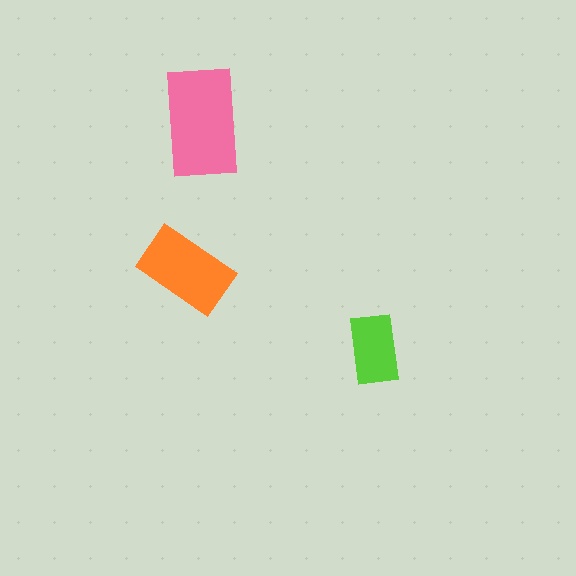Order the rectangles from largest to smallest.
the pink one, the orange one, the lime one.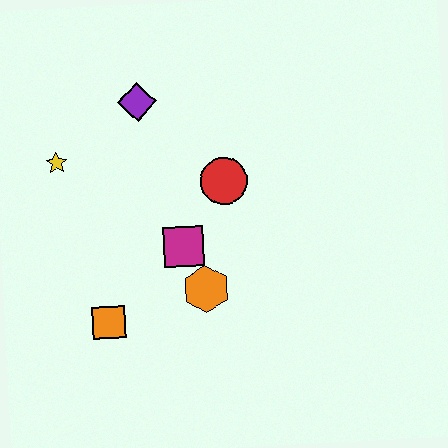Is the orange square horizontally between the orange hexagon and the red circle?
No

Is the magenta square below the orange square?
No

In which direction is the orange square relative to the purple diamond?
The orange square is below the purple diamond.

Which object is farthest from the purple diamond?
The orange square is farthest from the purple diamond.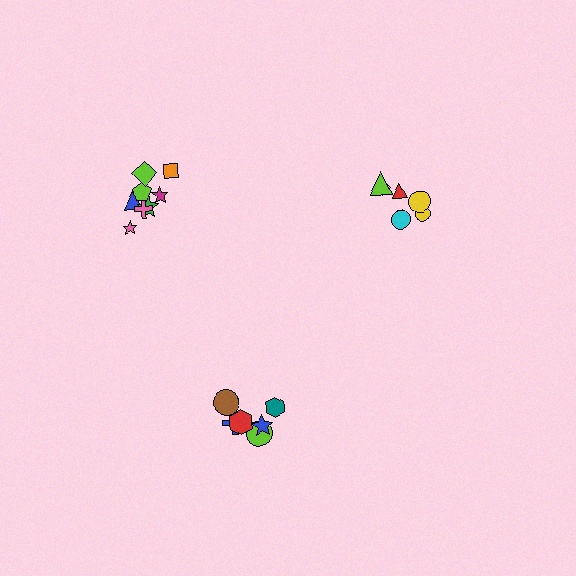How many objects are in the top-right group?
There are 6 objects.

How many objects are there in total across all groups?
There are 20 objects.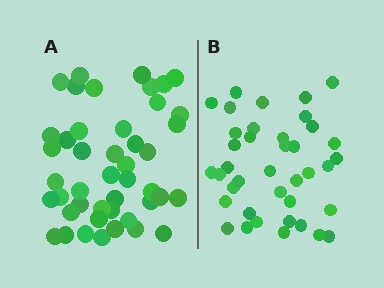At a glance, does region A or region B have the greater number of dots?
Region A (the left region) has more dots.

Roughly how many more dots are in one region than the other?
Region A has about 6 more dots than region B.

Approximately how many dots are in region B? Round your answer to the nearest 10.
About 40 dots. (The exact count is 39, which rounds to 40.)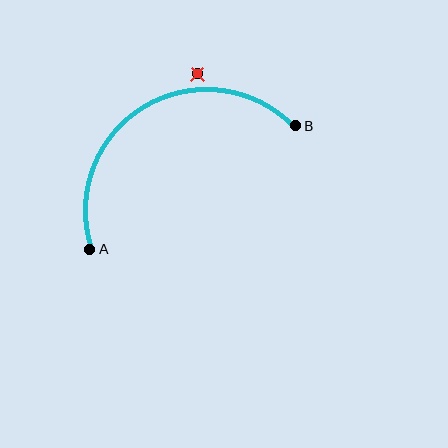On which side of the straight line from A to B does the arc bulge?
The arc bulges above the straight line connecting A and B.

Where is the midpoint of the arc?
The arc midpoint is the point on the curve farthest from the straight line joining A and B. It sits above that line.